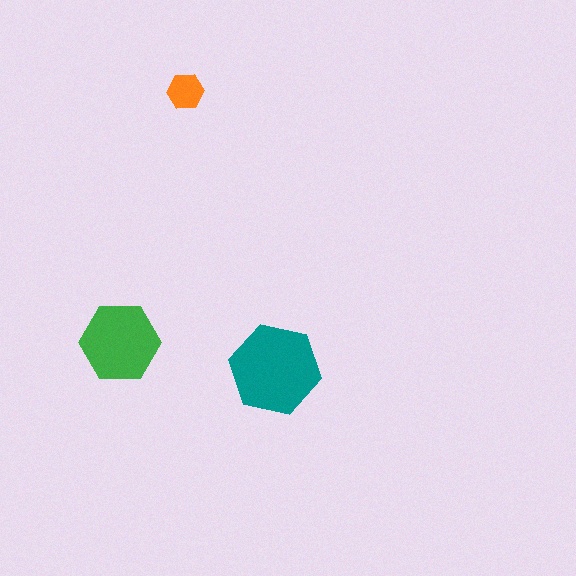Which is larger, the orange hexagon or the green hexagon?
The green one.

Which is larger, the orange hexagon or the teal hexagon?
The teal one.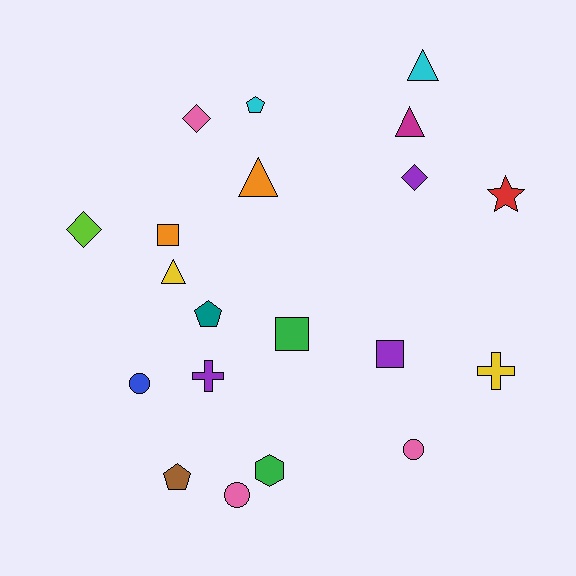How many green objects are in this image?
There are 2 green objects.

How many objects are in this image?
There are 20 objects.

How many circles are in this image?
There are 3 circles.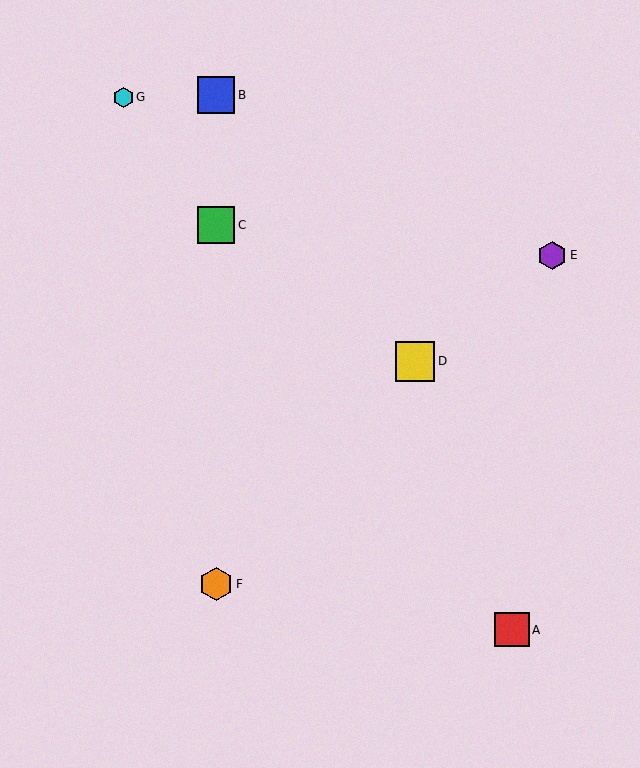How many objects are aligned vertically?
3 objects (B, C, F) are aligned vertically.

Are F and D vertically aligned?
No, F is at x≈216 and D is at x≈415.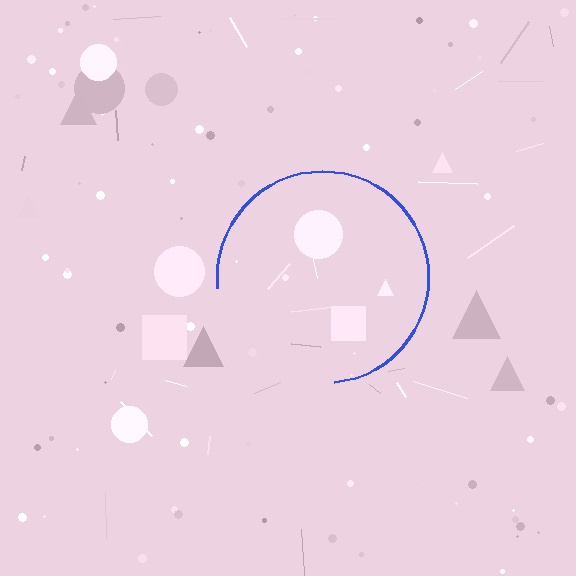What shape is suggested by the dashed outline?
The dashed outline suggests a circle.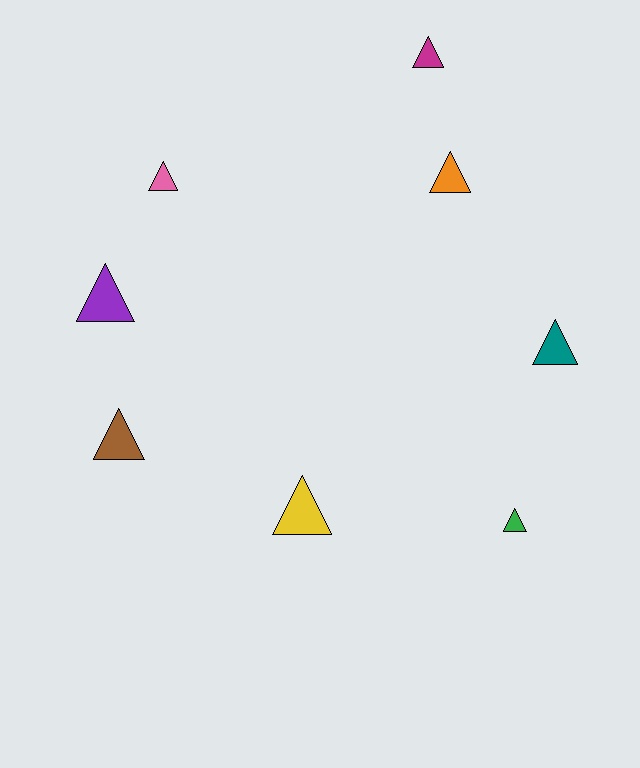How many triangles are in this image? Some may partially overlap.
There are 8 triangles.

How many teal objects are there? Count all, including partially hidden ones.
There is 1 teal object.